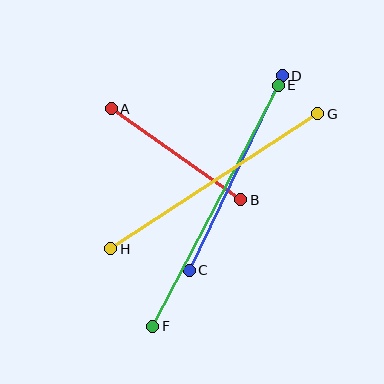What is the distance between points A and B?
The distance is approximately 158 pixels.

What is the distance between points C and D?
The distance is approximately 215 pixels.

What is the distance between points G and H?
The distance is approximately 247 pixels.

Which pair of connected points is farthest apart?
Points E and F are farthest apart.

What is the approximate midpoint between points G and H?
The midpoint is at approximately (214, 181) pixels.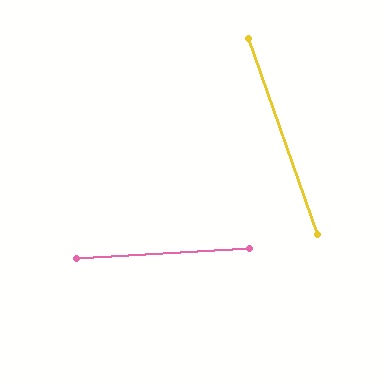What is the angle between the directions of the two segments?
Approximately 74 degrees.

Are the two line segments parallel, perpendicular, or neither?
Neither parallel nor perpendicular — they differ by about 74°.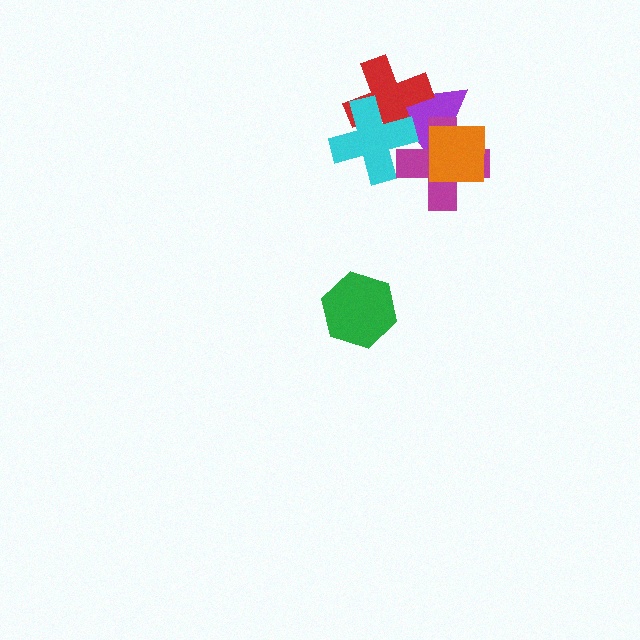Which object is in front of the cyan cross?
The magenta cross is in front of the cyan cross.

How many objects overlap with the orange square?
2 objects overlap with the orange square.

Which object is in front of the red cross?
The cyan cross is in front of the red cross.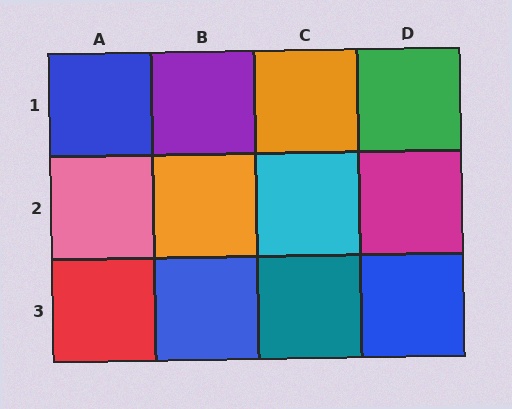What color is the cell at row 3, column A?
Red.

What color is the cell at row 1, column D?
Green.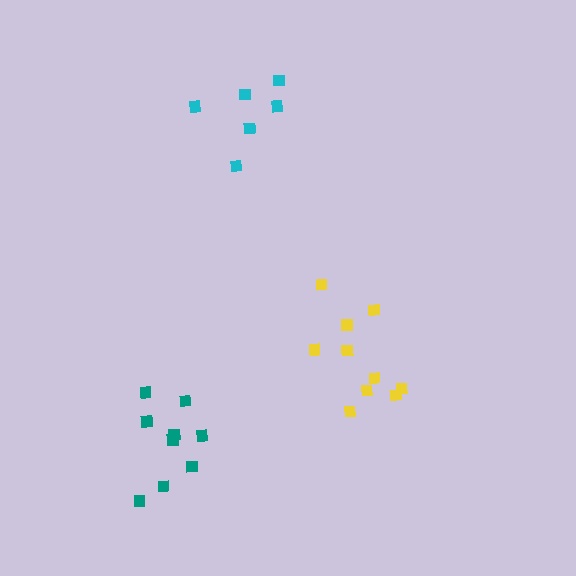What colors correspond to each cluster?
The clusters are colored: teal, cyan, yellow.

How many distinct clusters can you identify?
There are 3 distinct clusters.